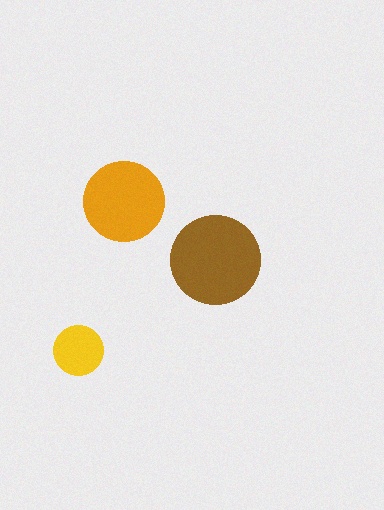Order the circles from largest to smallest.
the brown one, the orange one, the yellow one.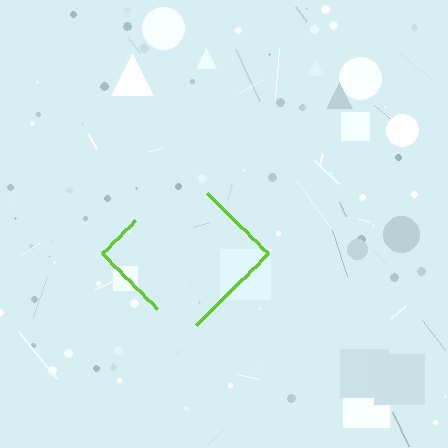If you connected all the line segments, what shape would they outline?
They would outline a diamond.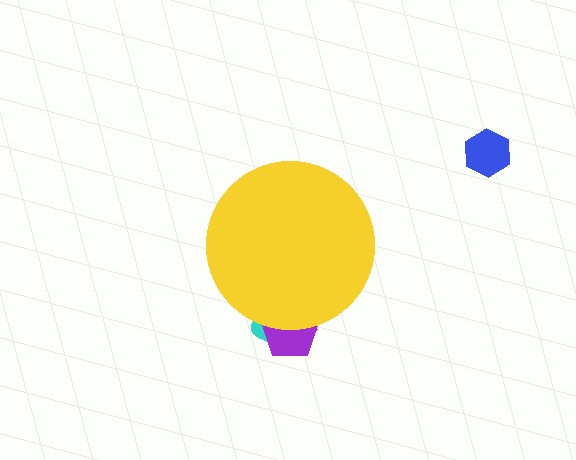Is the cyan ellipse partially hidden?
Yes, the cyan ellipse is partially hidden behind the yellow circle.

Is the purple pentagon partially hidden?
Yes, the purple pentagon is partially hidden behind the yellow circle.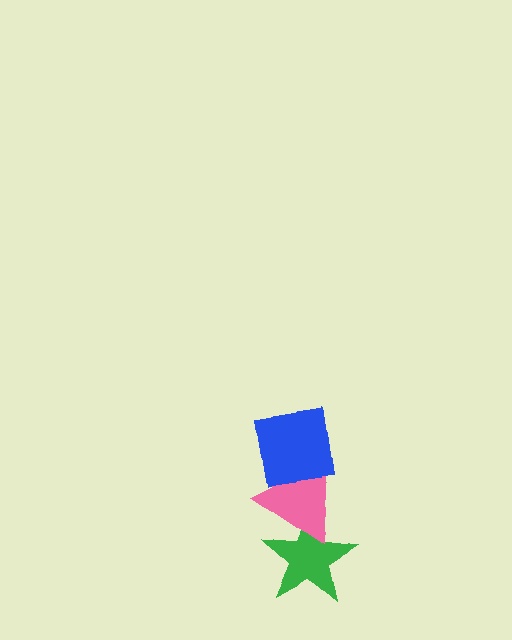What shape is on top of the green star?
The pink triangle is on top of the green star.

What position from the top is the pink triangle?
The pink triangle is 2nd from the top.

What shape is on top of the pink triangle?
The blue square is on top of the pink triangle.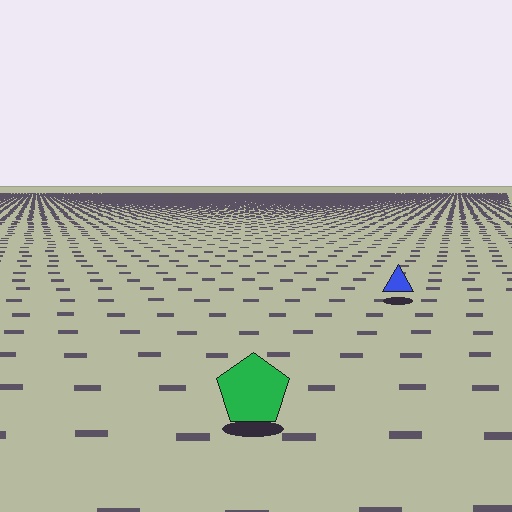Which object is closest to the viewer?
The green pentagon is closest. The texture marks near it are larger and more spread out.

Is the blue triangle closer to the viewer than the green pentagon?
No. The green pentagon is closer — you can tell from the texture gradient: the ground texture is coarser near it.